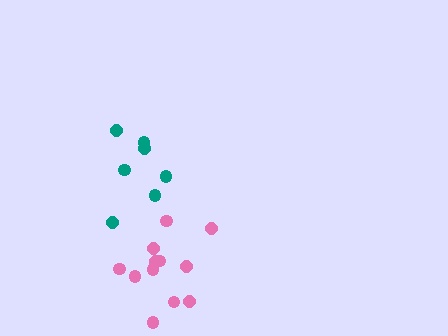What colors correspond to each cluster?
The clusters are colored: teal, pink.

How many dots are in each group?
Group 1: 7 dots, Group 2: 12 dots (19 total).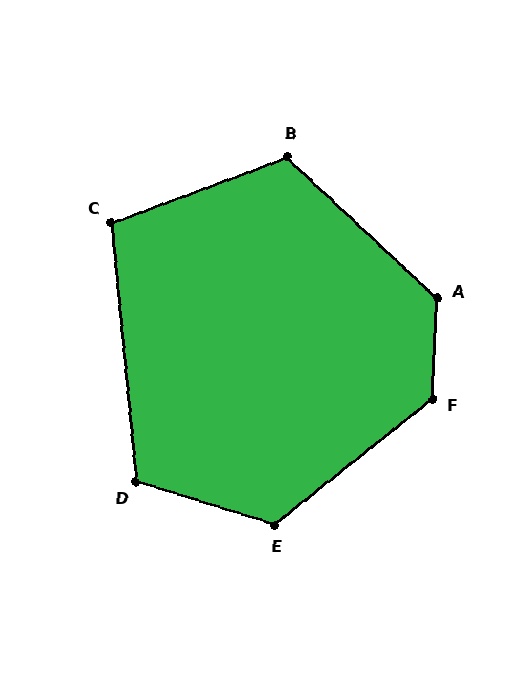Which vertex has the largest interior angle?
F, at approximately 131 degrees.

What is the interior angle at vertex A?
Approximately 131 degrees (obtuse).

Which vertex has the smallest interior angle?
C, at approximately 105 degrees.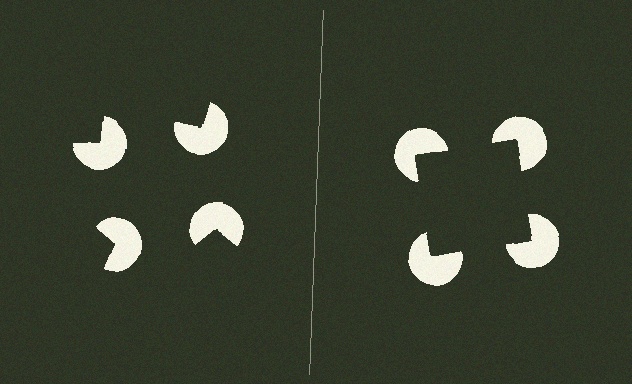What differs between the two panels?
The pac-man discs are positioned identically on both sides; only the wedge orientations differ. On the right they align to a square; on the left they are misaligned.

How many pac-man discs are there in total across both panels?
8 — 4 on each side.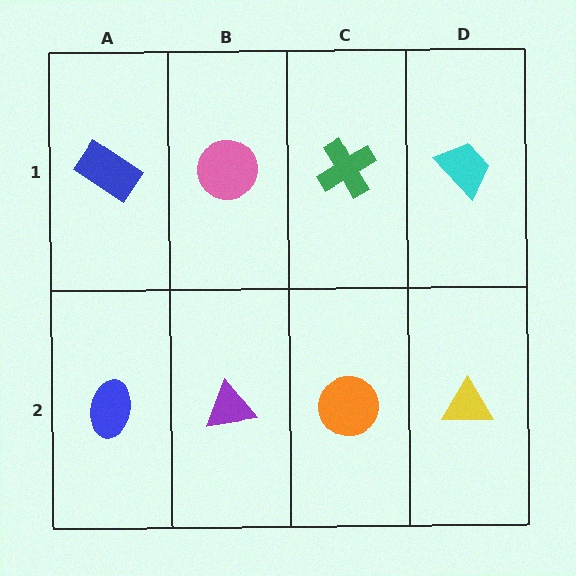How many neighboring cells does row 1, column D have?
2.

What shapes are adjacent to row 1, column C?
An orange circle (row 2, column C), a pink circle (row 1, column B), a cyan trapezoid (row 1, column D).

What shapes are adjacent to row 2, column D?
A cyan trapezoid (row 1, column D), an orange circle (row 2, column C).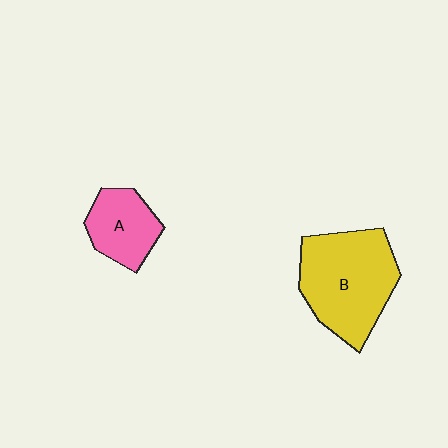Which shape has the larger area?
Shape B (yellow).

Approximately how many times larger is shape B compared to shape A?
Approximately 1.9 times.